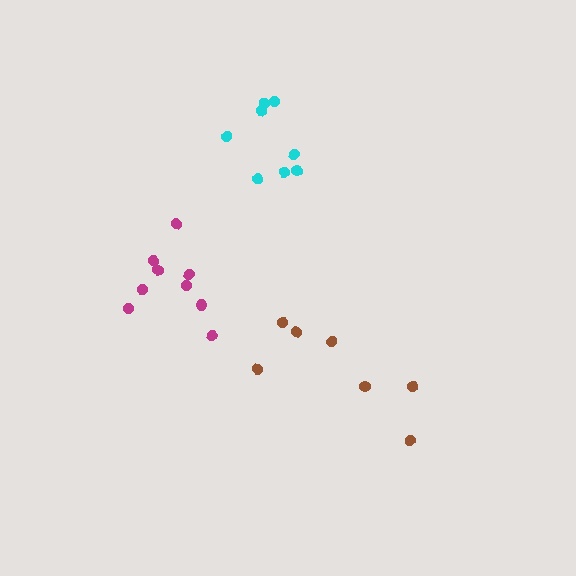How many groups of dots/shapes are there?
There are 3 groups.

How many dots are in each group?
Group 1: 7 dots, Group 2: 8 dots, Group 3: 9 dots (24 total).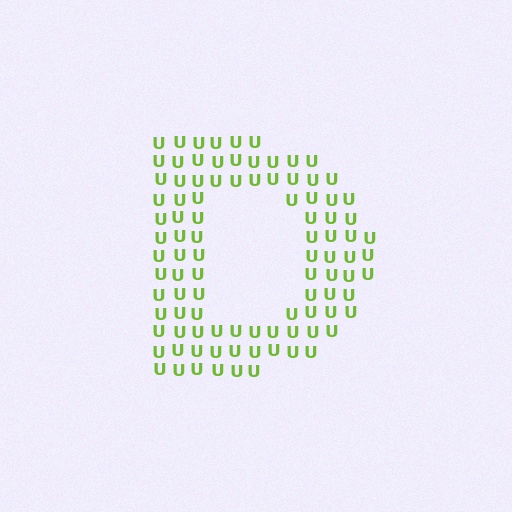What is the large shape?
The large shape is the letter D.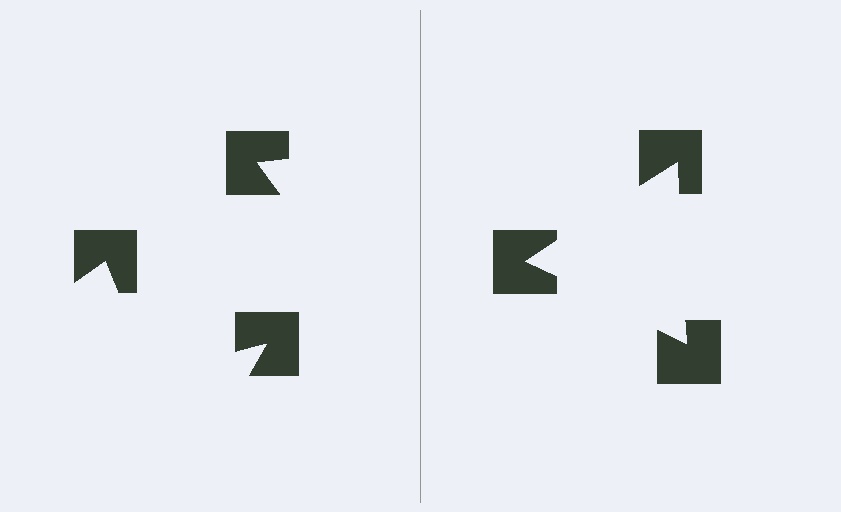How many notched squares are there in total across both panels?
6 — 3 on each side.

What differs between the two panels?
The notched squares are positioned identically on both sides; only the wedge orientations differ. On the right they align to a triangle; on the left they are misaligned.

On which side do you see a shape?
An illusory triangle appears on the right side. On the left side the wedge cuts are rotated, so no coherent shape forms.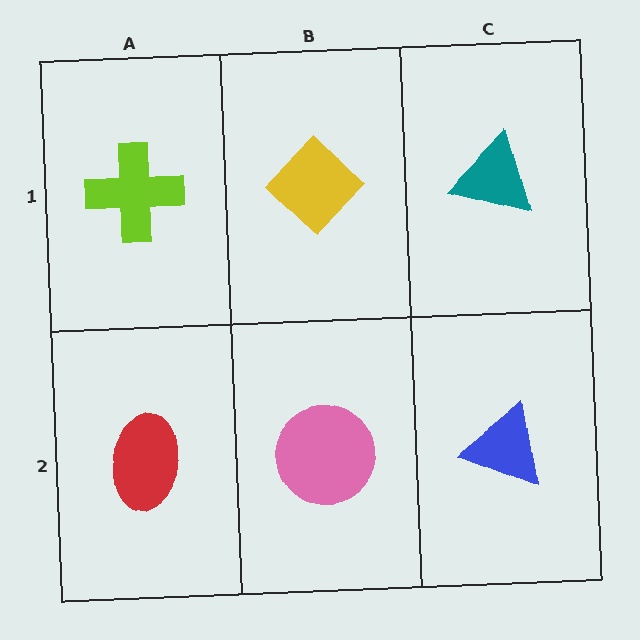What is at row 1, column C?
A teal triangle.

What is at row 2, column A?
A red ellipse.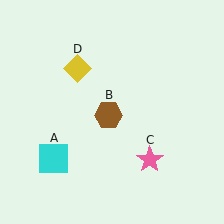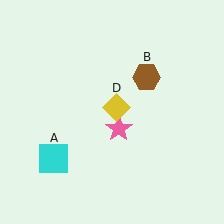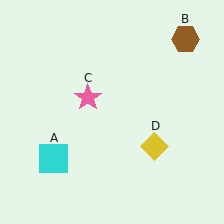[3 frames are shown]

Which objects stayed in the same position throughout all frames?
Cyan square (object A) remained stationary.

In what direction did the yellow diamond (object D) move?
The yellow diamond (object D) moved down and to the right.